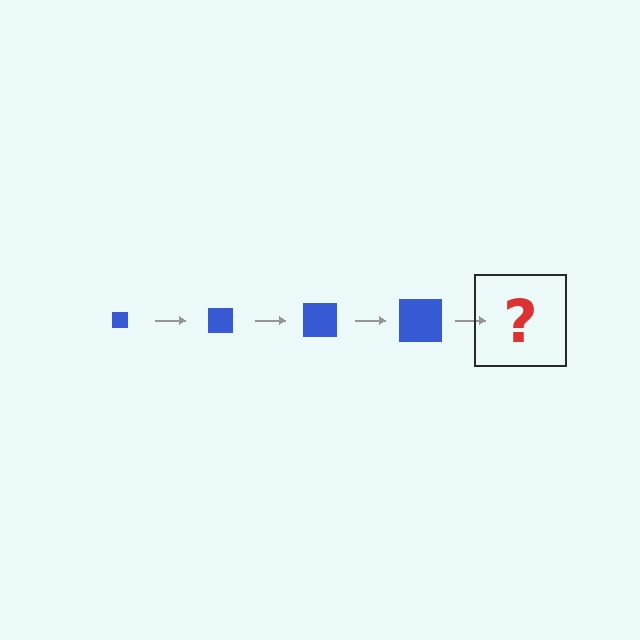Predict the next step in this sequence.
The next step is a blue square, larger than the previous one.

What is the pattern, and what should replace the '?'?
The pattern is that the square gets progressively larger each step. The '?' should be a blue square, larger than the previous one.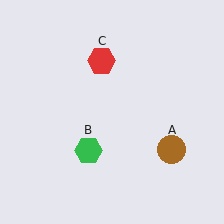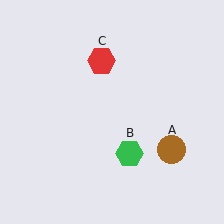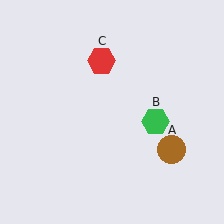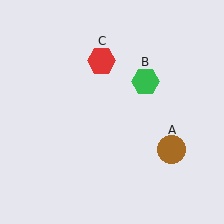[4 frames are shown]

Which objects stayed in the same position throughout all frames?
Brown circle (object A) and red hexagon (object C) remained stationary.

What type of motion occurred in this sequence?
The green hexagon (object B) rotated counterclockwise around the center of the scene.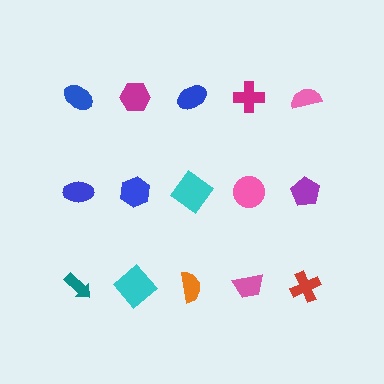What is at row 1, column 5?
A pink semicircle.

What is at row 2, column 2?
A blue hexagon.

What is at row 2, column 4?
A pink circle.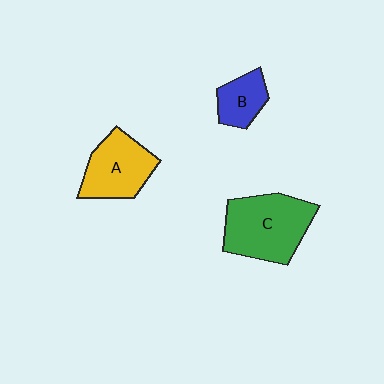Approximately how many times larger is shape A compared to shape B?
Approximately 1.7 times.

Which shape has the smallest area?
Shape B (blue).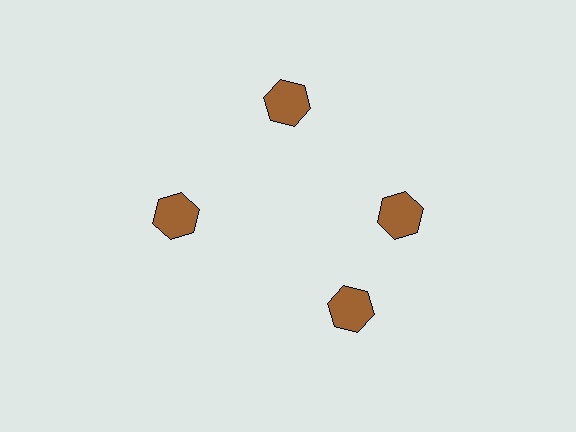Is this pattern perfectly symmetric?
No. The 4 brown hexagons are arranged in a ring, but one element near the 6 o'clock position is rotated out of alignment along the ring, breaking the 4-fold rotational symmetry.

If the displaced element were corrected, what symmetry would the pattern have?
It would have 4-fold rotational symmetry — the pattern would map onto itself every 90 degrees.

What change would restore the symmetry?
The symmetry would be restored by rotating it back into even spacing with its neighbors so that all 4 hexagons sit at equal angles and equal distance from the center.